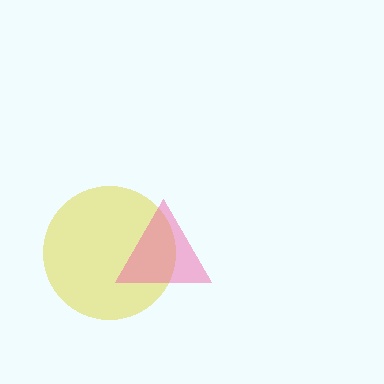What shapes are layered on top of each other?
The layered shapes are: a yellow circle, a pink triangle.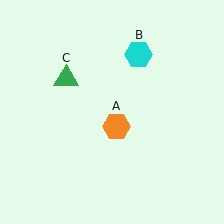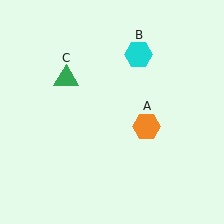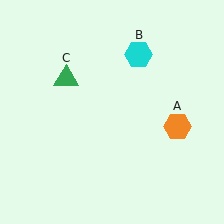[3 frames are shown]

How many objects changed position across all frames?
1 object changed position: orange hexagon (object A).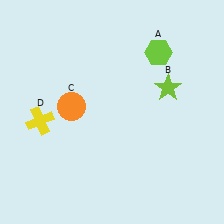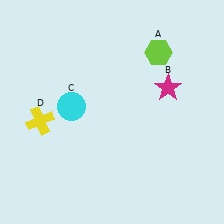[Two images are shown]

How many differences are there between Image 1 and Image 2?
There are 2 differences between the two images.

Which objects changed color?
B changed from lime to magenta. C changed from orange to cyan.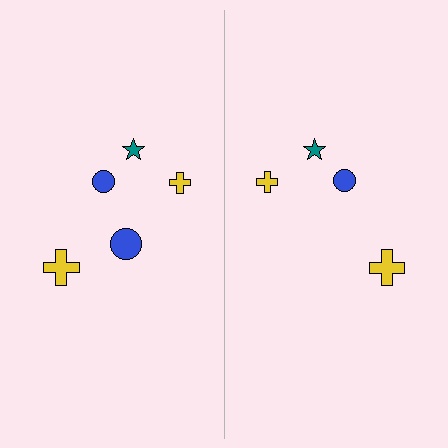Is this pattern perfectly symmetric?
No, the pattern is not perfectly symmetric. A blue circle is missing from the right side.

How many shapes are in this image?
There are 9 shapes in this image.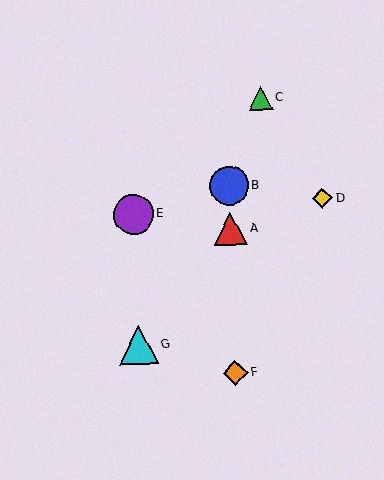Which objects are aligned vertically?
Objects A, B, F are aligned vertically.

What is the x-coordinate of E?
Object E is at x≈133.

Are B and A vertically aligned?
Yes, both are at x≈229.